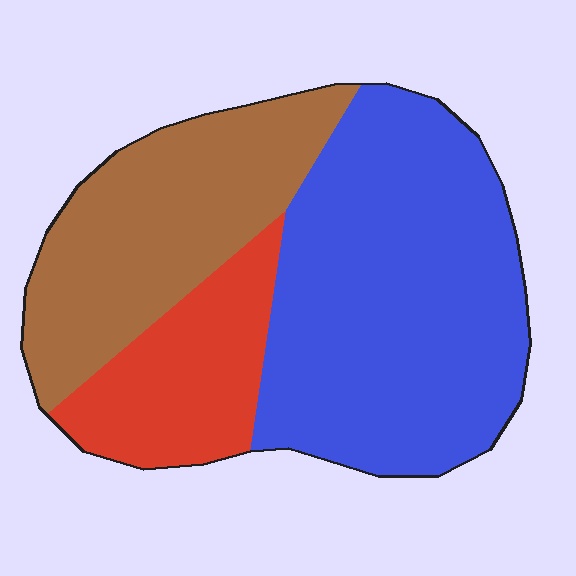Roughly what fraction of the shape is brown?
Brown covers roughly 30% of the shape.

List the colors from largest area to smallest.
From largest to smallest: blue, brown, red.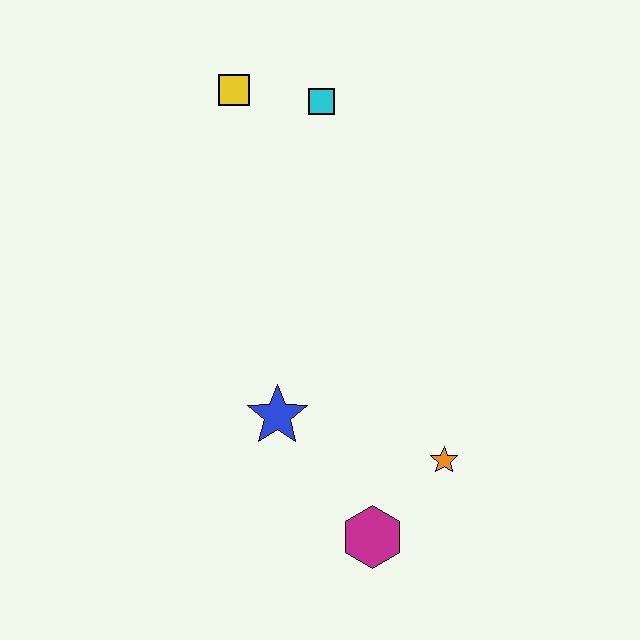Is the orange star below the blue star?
Yes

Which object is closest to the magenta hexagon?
The orange star is closest to the magenta hexagon.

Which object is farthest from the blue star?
The yellow square is farthest from the blue star.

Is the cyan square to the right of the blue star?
Yes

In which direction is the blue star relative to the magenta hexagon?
The blue star is above the magenta hexagon.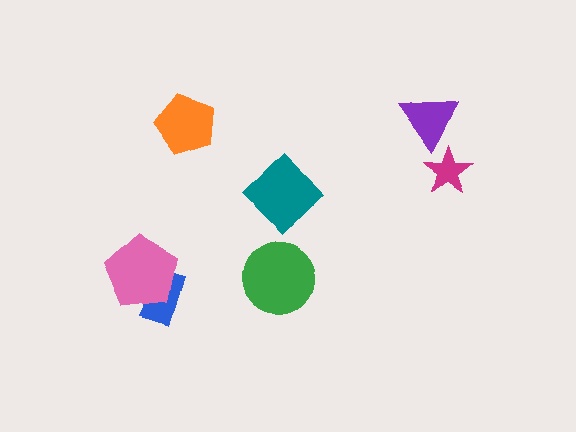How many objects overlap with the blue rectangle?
1 object overlaps with the blue rectangle.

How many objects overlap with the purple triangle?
0 objects overlap with the purple triangle.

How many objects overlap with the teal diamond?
0 objects overlap with the teal diamond.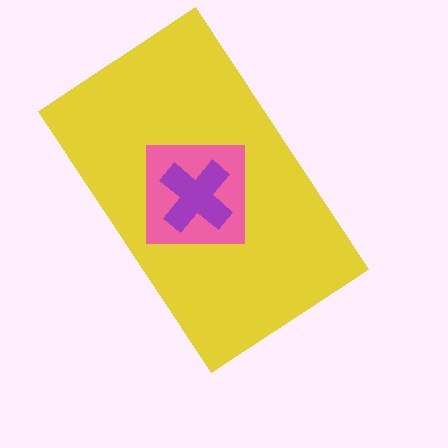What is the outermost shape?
The yellow rectangle.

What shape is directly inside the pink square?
The purple cross.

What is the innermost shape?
The purple cross.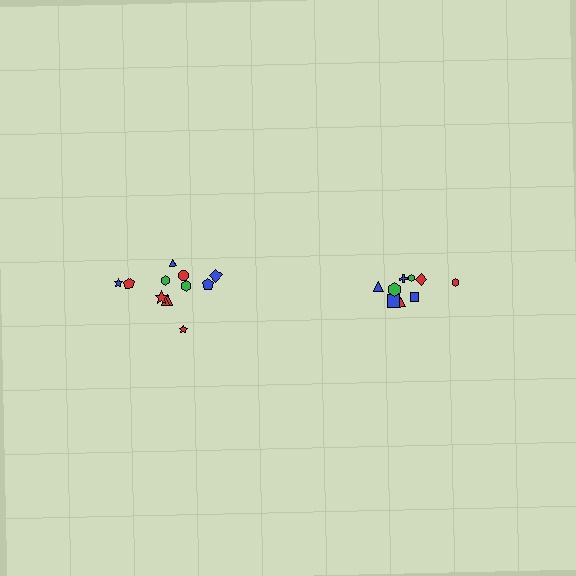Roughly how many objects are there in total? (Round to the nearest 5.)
Roughly 20 objects in total.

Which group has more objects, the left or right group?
The left group.